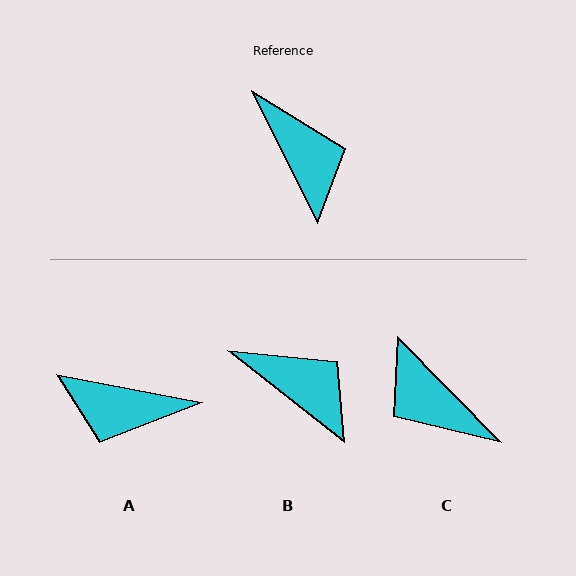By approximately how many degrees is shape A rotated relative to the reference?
Approximately 127 degrees clockwise.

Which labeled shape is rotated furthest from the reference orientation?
C, about 162 degrees away.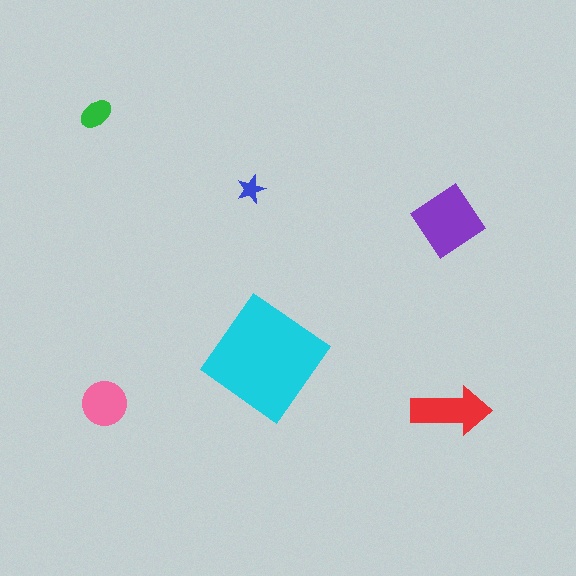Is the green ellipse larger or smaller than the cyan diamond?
Smaller.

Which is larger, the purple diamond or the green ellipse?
The purple diamond.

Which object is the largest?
The cyan diamond.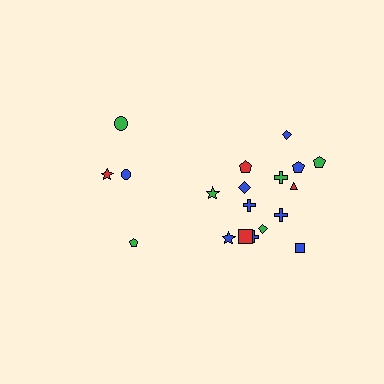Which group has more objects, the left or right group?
The right group.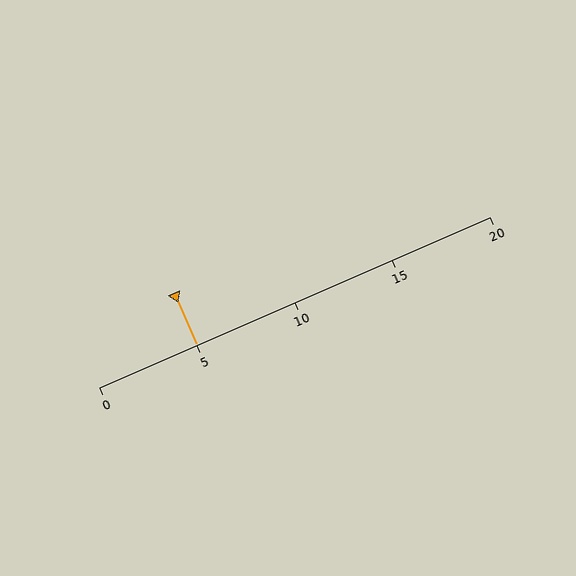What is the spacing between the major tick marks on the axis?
The major ticks are spaced 5 apart.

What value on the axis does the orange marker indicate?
The marker indicates approximately 5.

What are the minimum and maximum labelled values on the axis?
The axis runs from 0 to 20.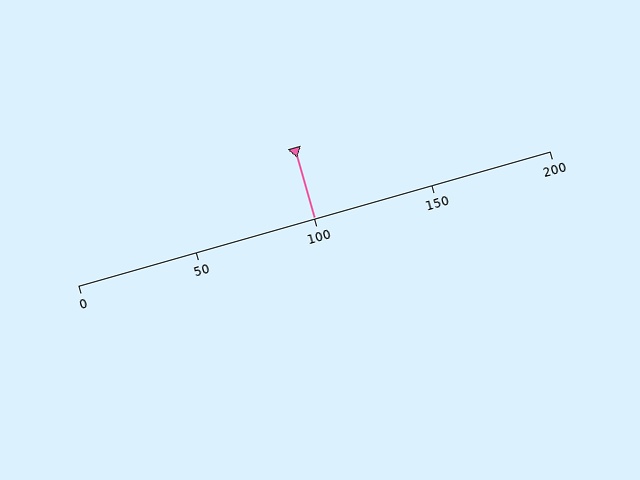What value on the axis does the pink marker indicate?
The marker indicates approximately 100.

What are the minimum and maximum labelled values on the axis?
The axis runs from 0 to 200.